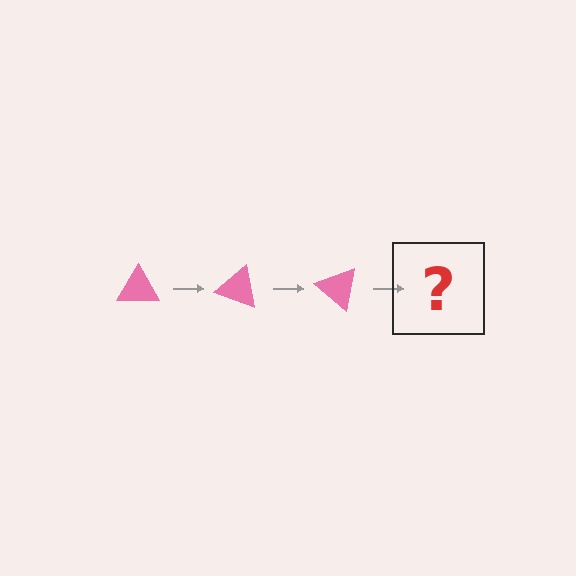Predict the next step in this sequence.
The next step is a pink triangle rotated 60 degrees.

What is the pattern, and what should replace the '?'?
The pattern is that the triangle rotates 20 degrees each step. The '?' should be a pink triangle rotated 60 degrees.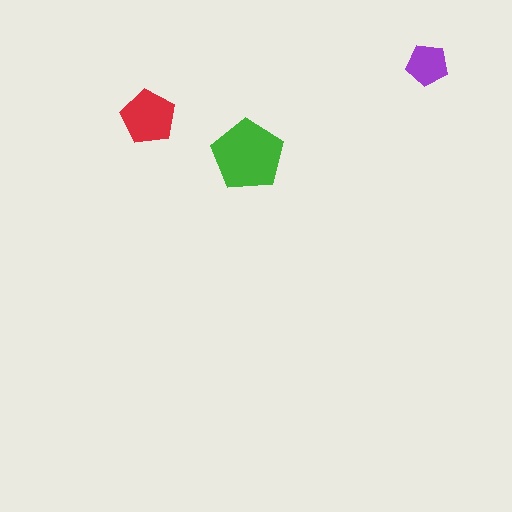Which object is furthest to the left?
The red pentagon is leftmost.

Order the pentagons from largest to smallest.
the green one, the red one, the purple one.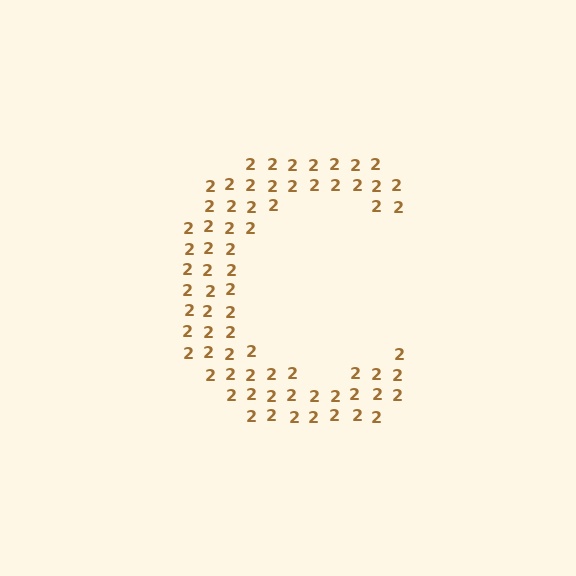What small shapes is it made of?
It is made of small digit 2's.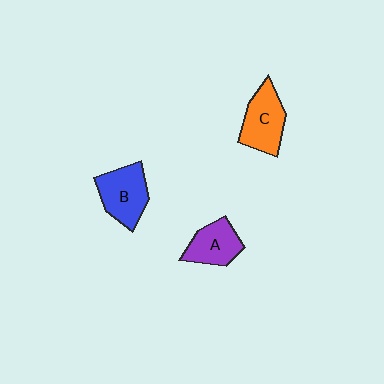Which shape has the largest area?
Shape B (blue).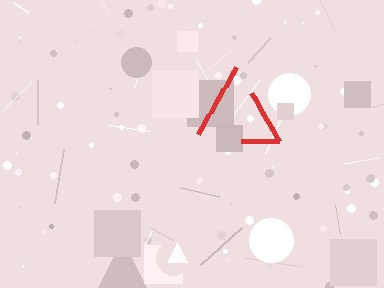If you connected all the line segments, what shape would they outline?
They would outline a triangle.